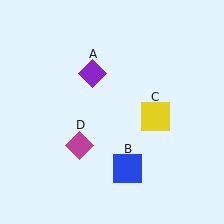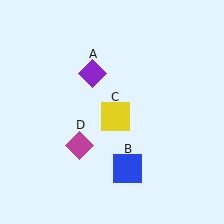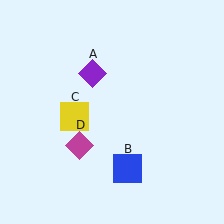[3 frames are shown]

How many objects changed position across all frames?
1 object changed position: yellow square (object C).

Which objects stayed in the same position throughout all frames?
Purple diamond (object A) and blue square (object B) and magenta diamond (object D) remained stationary.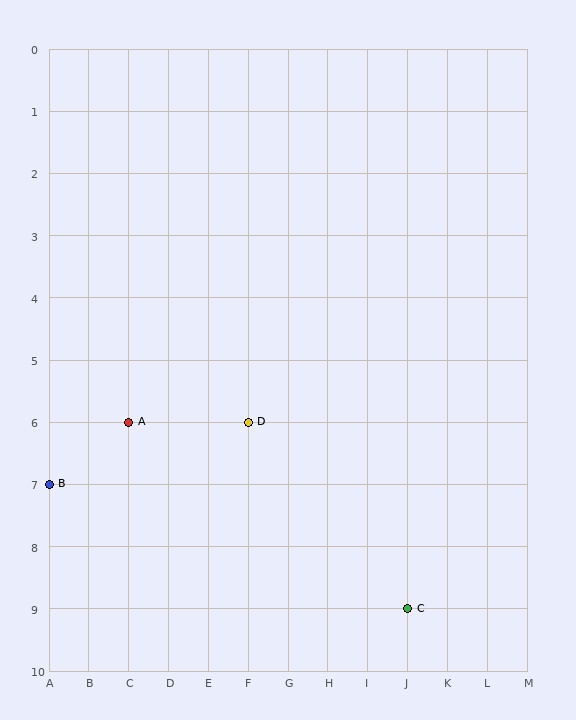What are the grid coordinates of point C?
Point C is at grid coordinates (J, 9).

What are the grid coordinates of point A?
Point A is at grid coordinates (C, 6).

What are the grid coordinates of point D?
Point D is at grid coordinates (F, 6).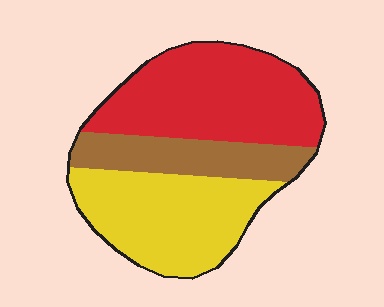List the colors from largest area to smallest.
From largest to smallest: red, yellow, brown.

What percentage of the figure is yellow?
Yellow takes up between a quarter and a half of the figure.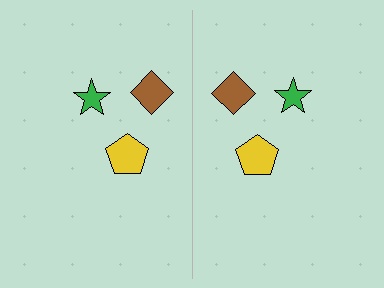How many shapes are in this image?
There are 6 shapes in this image.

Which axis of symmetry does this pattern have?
The pattern has a vertical axis of symmetry running through the center of the image.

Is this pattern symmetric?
Yes, this pattern has bilateral (reflection) symmetry.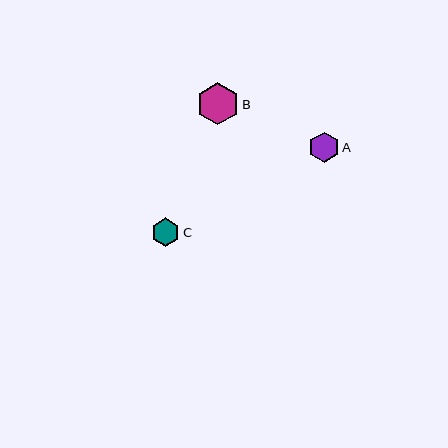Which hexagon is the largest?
Hexagon B is the largest with a size of approximately 42 pixels.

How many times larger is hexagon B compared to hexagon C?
Hexagon B is approximately 1.5 times the size of hexagon C.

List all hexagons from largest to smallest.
From largest to smallest: B, A, C.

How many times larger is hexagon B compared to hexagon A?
Hexagon B is approximately 1.4 times the size of hexagon A.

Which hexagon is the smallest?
Hexagon C is the smallest with a size of approximately 28 pixels.